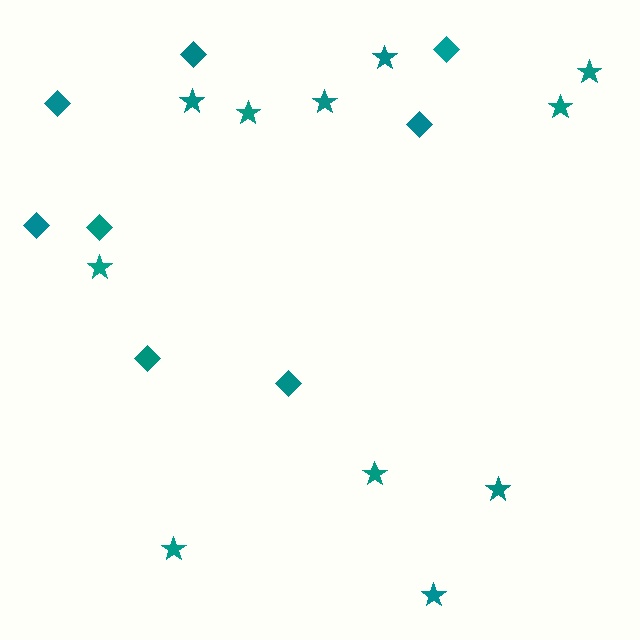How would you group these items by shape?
There are 2 groups: one group of diamonds (8) and one group of stars (11).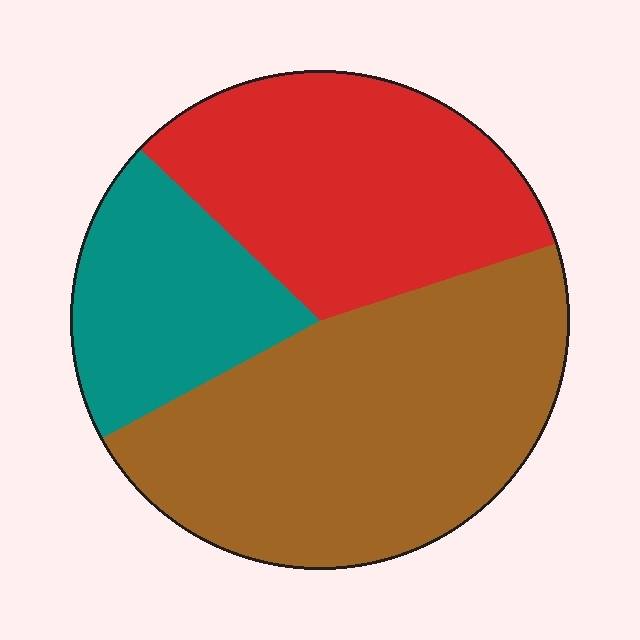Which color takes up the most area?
Brown, at roughly 45%.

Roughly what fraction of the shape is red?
Red covers 33% of the shape.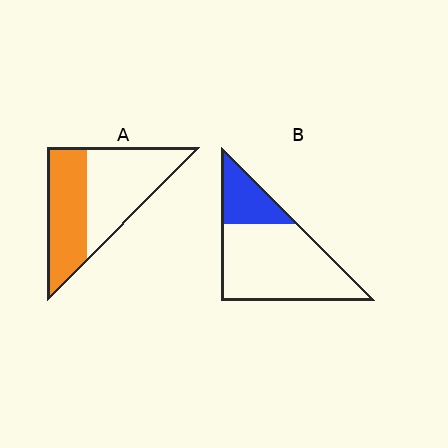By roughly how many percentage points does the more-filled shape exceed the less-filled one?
By roughly 20 percentage points (A over B).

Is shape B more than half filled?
No.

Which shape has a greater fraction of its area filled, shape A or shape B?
Shape A.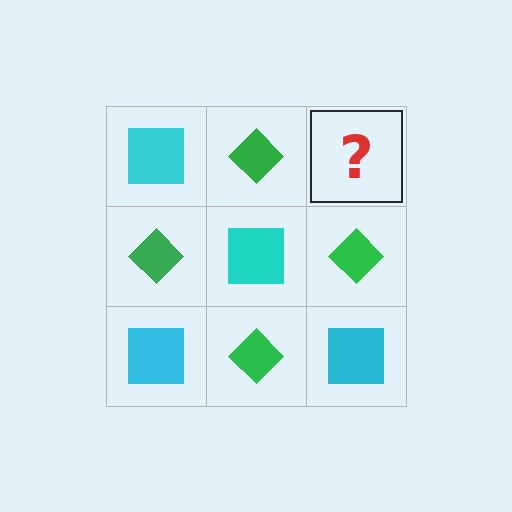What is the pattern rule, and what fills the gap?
The rule is that it alternates cyan square and green diamond in a checkerboard pattern. The gap should be filled with a cyan square.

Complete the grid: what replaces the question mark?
The question mark should be replaced with a cyan square.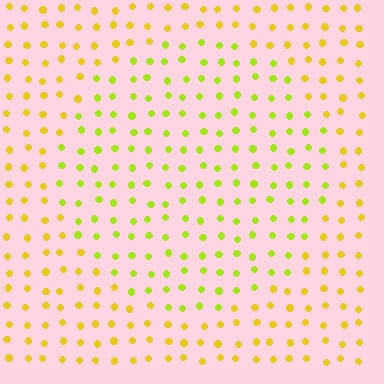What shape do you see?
I see a circle.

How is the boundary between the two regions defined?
The boundary is defined purely by a slight shift in hue (about 30 degrees). Spacing, size, and orientation are identical on both sides.